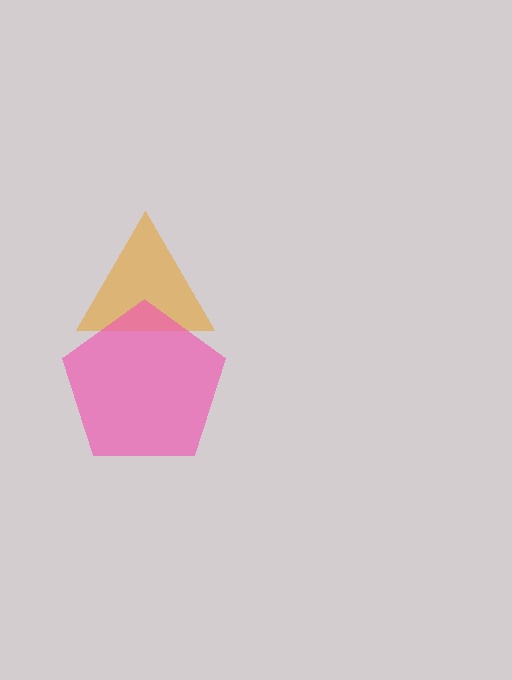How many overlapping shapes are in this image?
There are 2 overlapping shapes in the image.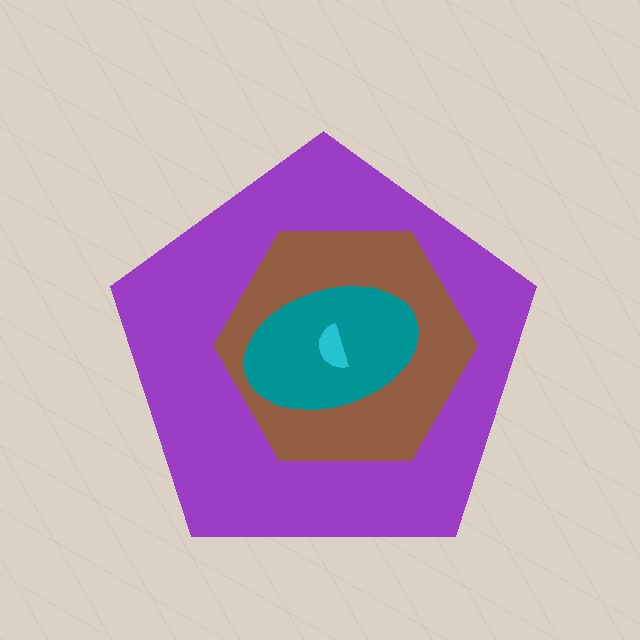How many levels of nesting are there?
4.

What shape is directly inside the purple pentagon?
The brown hexagon.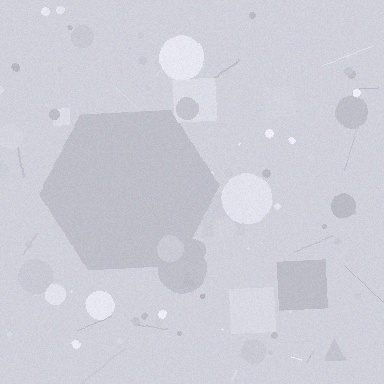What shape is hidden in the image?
A hexagon is hidden in the image.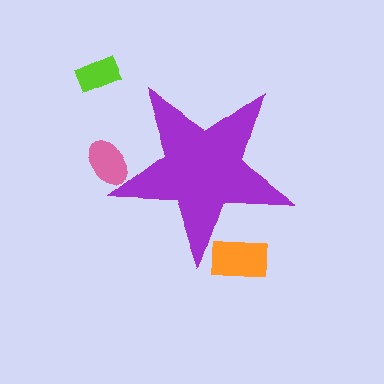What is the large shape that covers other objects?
A purple star.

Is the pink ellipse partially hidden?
Yes, the pink ellipse is partially hidden behind the purple star.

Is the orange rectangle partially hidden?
Yes, the orange rectangle is partially hidden behind the purple star.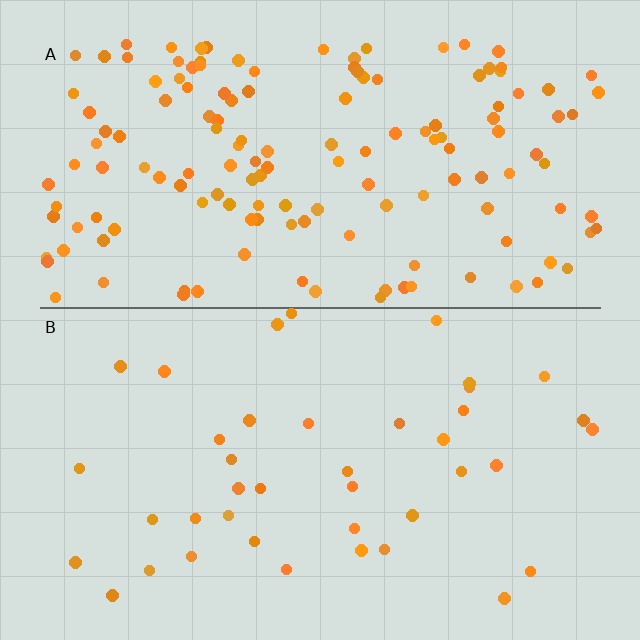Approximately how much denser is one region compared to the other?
Approximately 3.6× — region A over region B.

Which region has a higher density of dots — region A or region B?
A (the top).